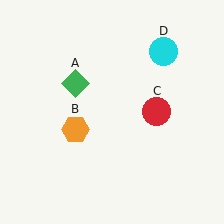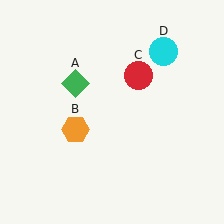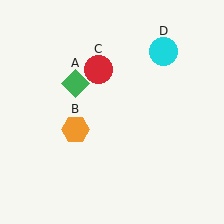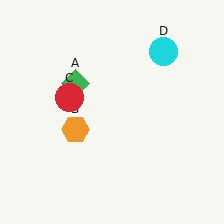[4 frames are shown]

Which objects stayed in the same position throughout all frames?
Green diamond (object A) and orange hexagon (object B) and cyan circle (object D) remained stationary.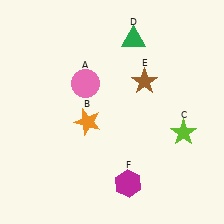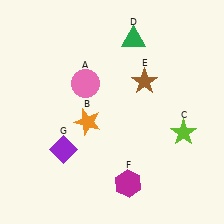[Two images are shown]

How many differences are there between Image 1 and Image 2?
There is 1 difference between the two images.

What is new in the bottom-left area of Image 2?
A purple diamond (G) was added in the bottom-left area of Image 2.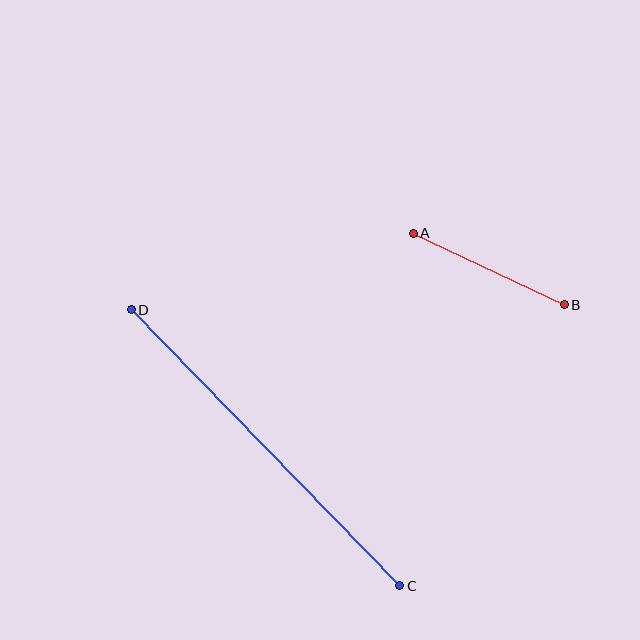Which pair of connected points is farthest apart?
Points C and D are farthest apart.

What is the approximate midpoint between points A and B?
The midpoint is at approximately (489, 269) pixels.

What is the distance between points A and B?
The distance is approximately 167 pixels.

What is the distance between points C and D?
The distance is approximately 385 pixels.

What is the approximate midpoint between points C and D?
The midpoint is at approximately (266, 448) pixels.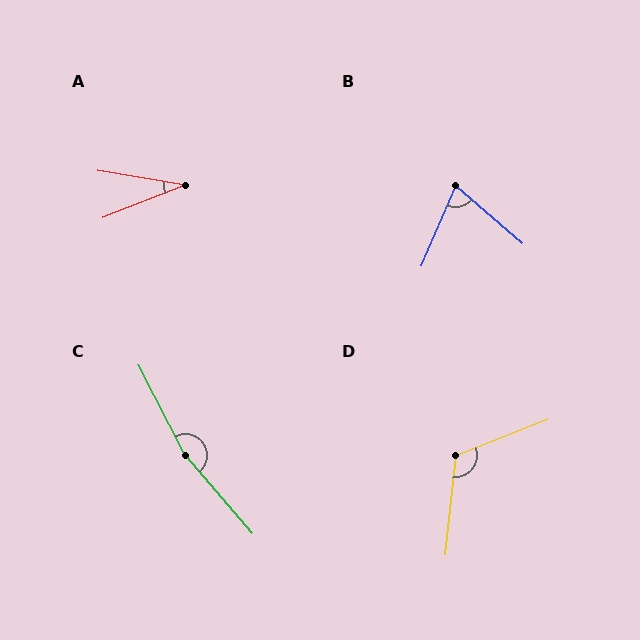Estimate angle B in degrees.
Approximately 72 degrees.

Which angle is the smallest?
A, at approximately 31 degrees.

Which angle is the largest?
C, at approximately 167 degrees.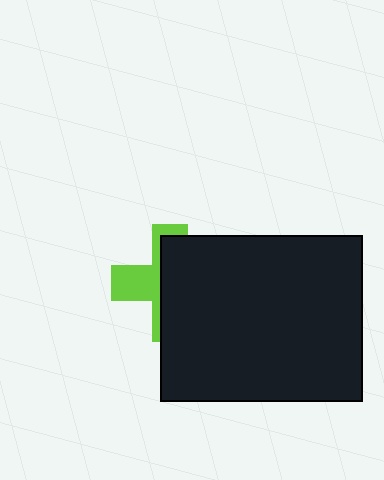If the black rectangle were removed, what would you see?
You would see the complete lime cross.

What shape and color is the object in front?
The object in front is a black rectangle.